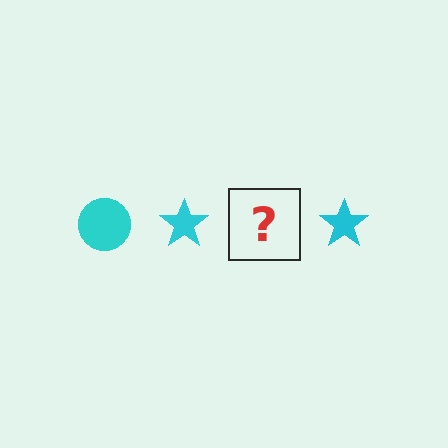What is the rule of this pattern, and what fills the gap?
The rule is that the pattern cycles through circle, star shapes in cyan. The gap should be filled with a cyan circle.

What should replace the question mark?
The question mark should be replaced with a cyan circle.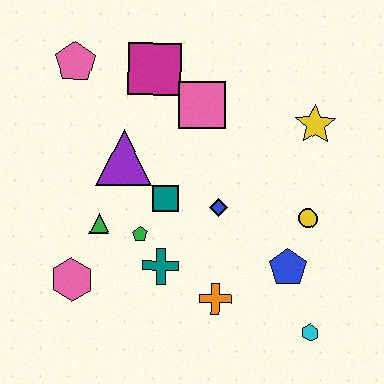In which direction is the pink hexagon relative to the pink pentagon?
The pink hexagon is below the pink pentagon.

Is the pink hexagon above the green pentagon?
No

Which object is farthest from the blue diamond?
The pink pentagon is farthest from the blue diamond.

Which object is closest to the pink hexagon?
The green triangle is closest to the pink hexagon.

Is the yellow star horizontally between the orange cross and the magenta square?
No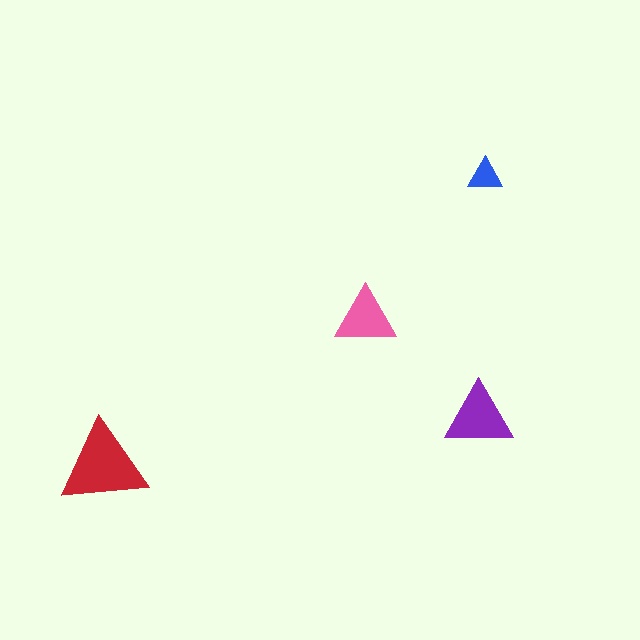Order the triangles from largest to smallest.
the red one, the purple one, the pink one, the blue one.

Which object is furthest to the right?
The blue triangle is rightmost.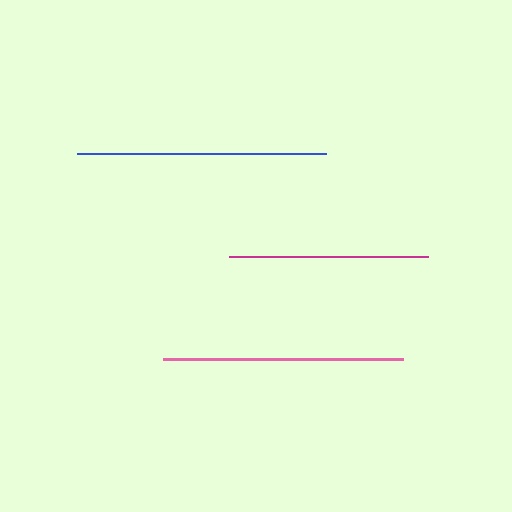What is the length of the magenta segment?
The magenta segment is approximately 199 pixels long.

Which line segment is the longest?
The blue line is the longest at approximately 249 pixels.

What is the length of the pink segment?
The pink segment is approximately 239 pixels long.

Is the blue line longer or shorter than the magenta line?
The blue line is longer than the magenta line.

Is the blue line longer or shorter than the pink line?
The blue line is longer than the pink line.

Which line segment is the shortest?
The magenta line is the shortest at approximately 199 pixels.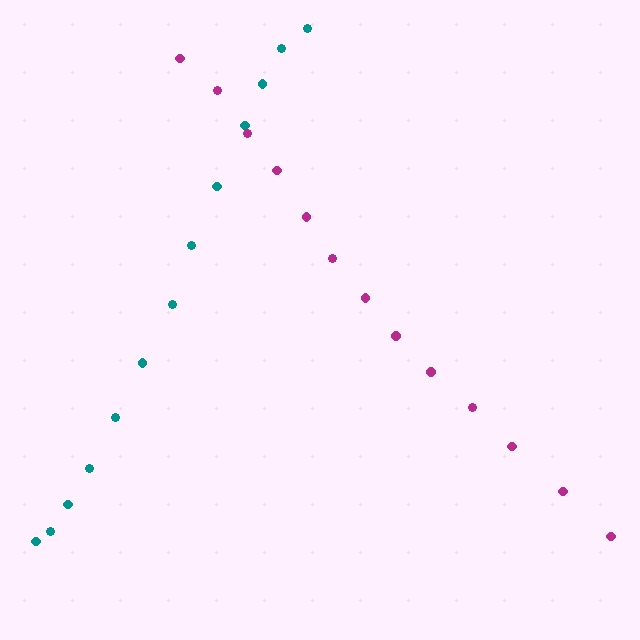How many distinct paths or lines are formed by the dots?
There are 2 distinct paths.